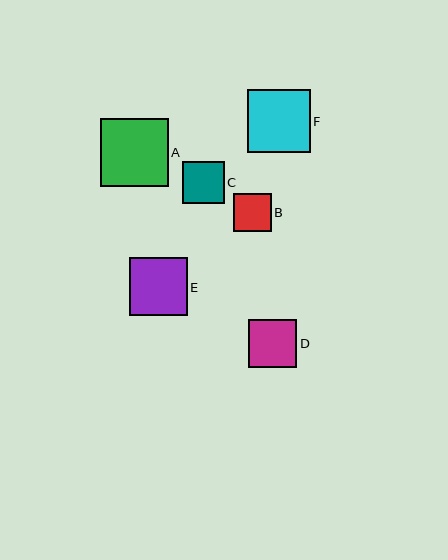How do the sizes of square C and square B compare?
Square C and square B are approximately the same size.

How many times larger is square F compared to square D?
Square F is approximately 1.3 times the size of square D.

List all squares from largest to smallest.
From largest to smallest: A, F, E, D, C, B.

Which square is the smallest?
Square B is the smallest with a size of approximately 38 pixels.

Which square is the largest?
Square A is the largest with a size of approximately 68 pixels.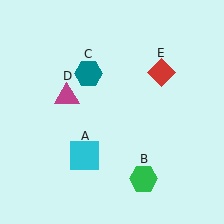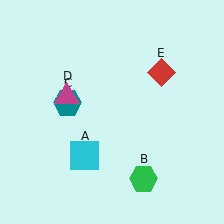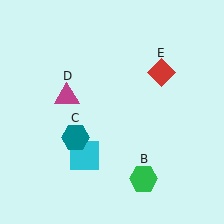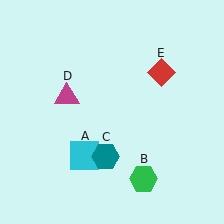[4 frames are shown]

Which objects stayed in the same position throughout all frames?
Cyan square (object A) and green hexagon (object B) and magenta triangle (object D) and red diamond (object E) remained stationary.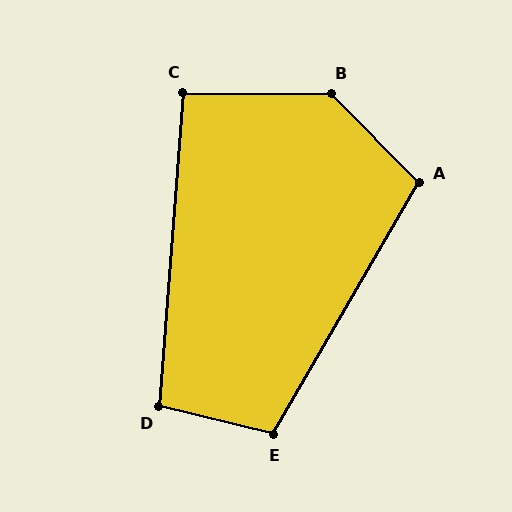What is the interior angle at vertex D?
Approximately 99 degrees (obtuse).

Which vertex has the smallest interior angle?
C, at approximately 94 degrees.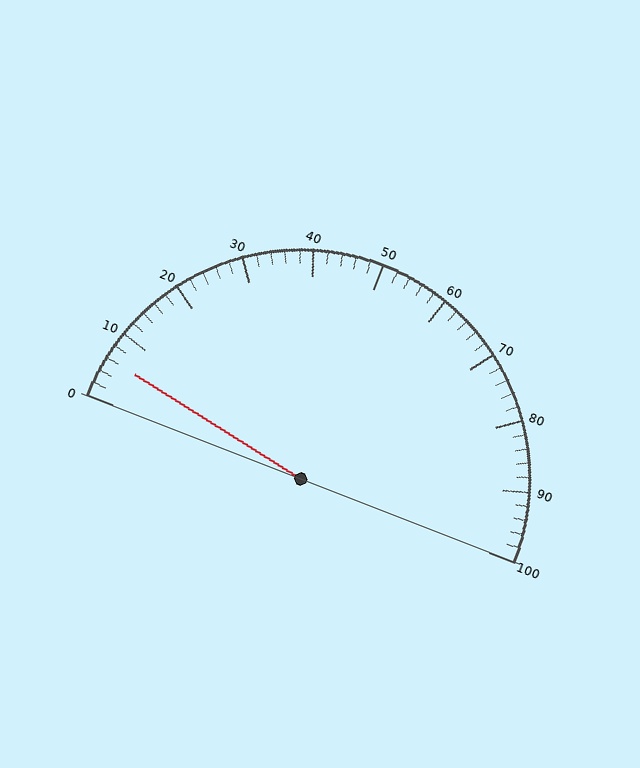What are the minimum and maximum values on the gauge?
The gauge ranges from 0 to 100.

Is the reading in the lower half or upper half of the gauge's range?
The reading is in the lower half of the range (0 to 100).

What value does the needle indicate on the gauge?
The needle indicates approximately 6.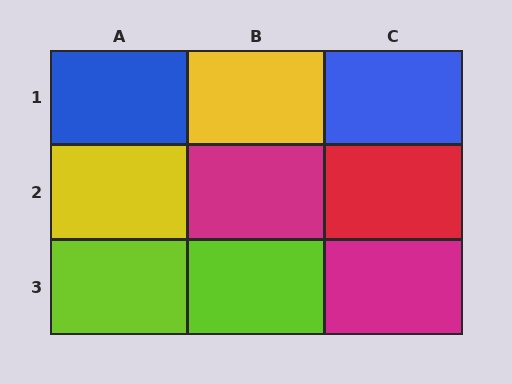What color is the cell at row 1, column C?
Blue.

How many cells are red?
1 cell is red.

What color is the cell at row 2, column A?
Yellow.